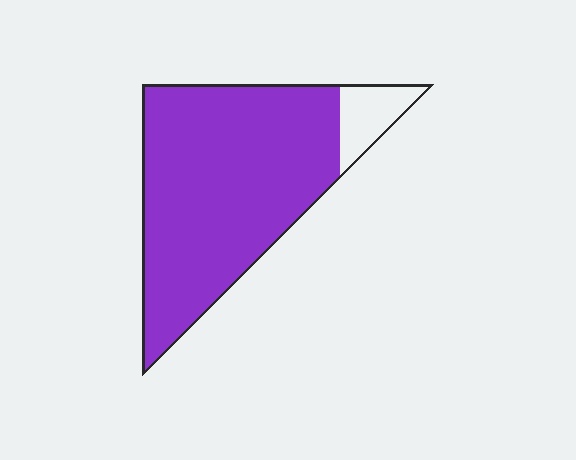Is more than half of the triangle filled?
Yes.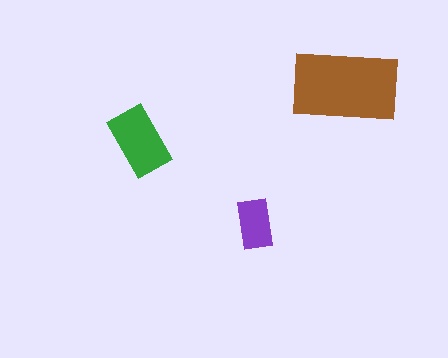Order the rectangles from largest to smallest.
the brown one, the green one, the purple one.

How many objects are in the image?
There are 3 objects in the image.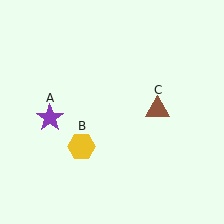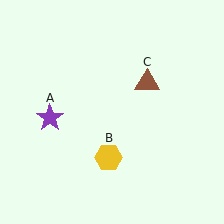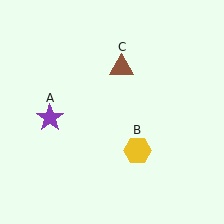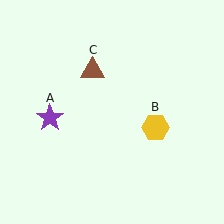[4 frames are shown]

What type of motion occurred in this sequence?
The yellow hexagon (object B), brown triangle (object C) rotated counterclockwise around the center of the scene.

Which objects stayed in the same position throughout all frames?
Purple star (object A) remained stationary.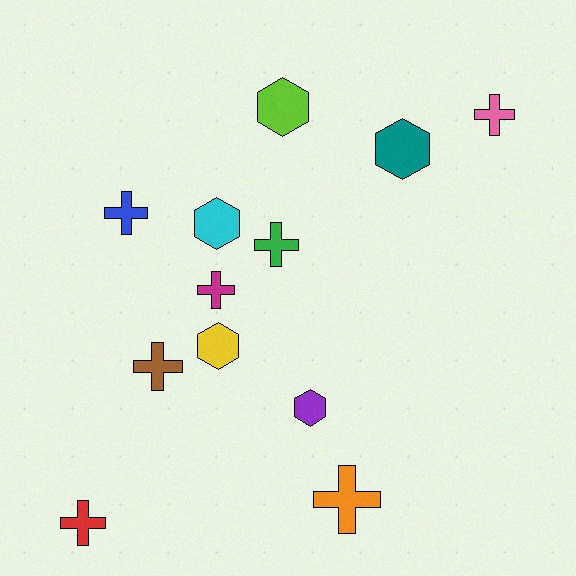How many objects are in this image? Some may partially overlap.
There are 12 objects.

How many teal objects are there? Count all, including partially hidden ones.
There is 1 teal object.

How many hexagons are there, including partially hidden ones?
There are 5 hexagons.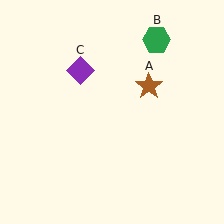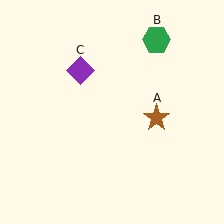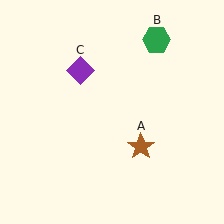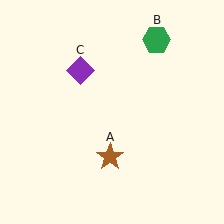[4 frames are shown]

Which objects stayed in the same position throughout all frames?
Green hexagon (object B) and purple diamond (object C) remained stationary.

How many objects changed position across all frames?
1 object changed position: brown star (object A).